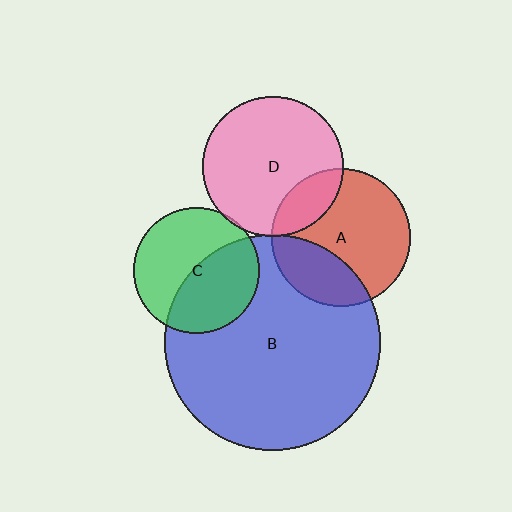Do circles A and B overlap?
Yes.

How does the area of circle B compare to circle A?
Approximately 2.4 times.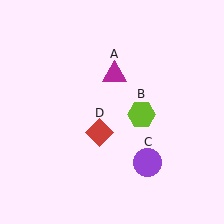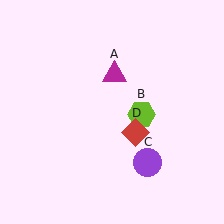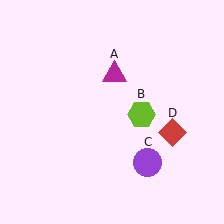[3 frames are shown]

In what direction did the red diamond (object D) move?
The red diamond (object D) moved right.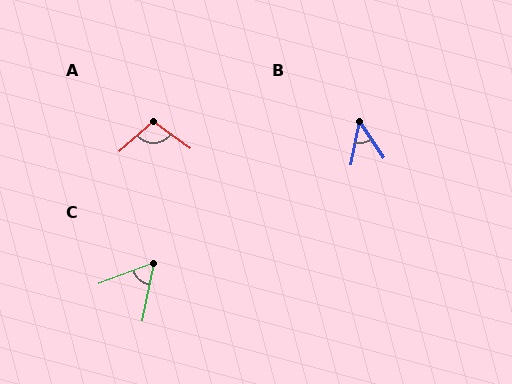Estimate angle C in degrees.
Approximately 59 degrees.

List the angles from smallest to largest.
B (46°), C (59°), A (103°).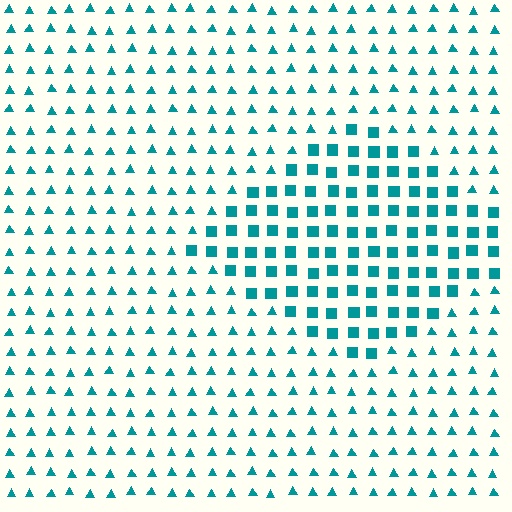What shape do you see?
I see a diamond.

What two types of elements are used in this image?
The image uses squares inside the diamond region and triangles outside it.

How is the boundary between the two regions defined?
The boundary is defined by a change in element shape: squares inside vs. triangles outside. All elements share the same color and spacing.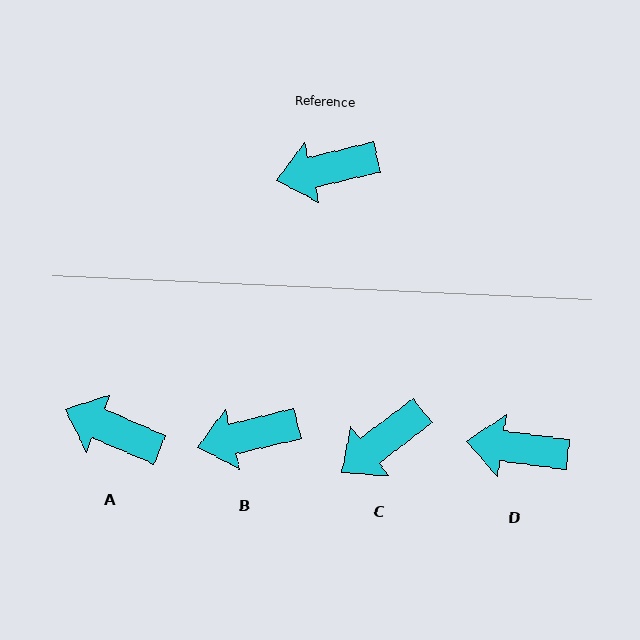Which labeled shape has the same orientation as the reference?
B.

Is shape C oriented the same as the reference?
No, it is off by about 24 degrees.